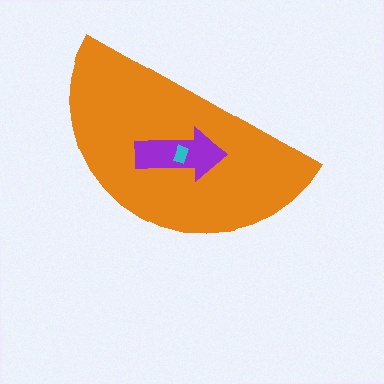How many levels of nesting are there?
3.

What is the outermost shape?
The orange semicircle.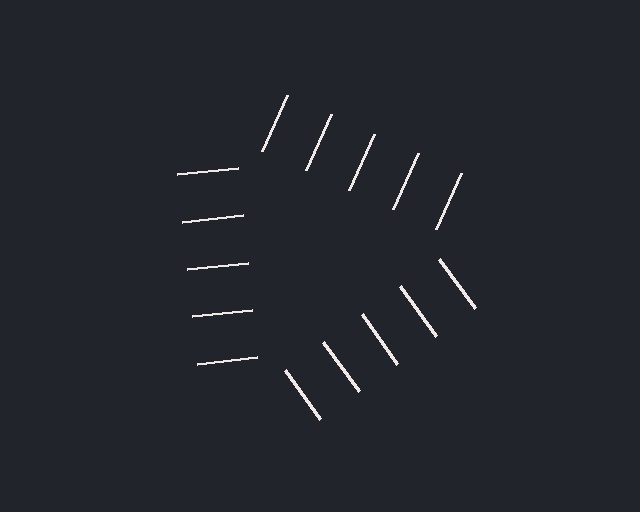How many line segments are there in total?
15 — 5 along each of the 3 edges.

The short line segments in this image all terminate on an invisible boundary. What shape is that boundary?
An illusory triangle — the line segments terminate on its edges but no continuous stroke is drawn.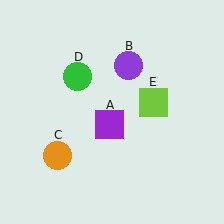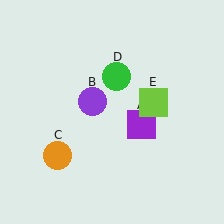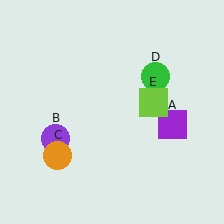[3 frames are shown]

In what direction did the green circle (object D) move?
The green circle (object D) moved right.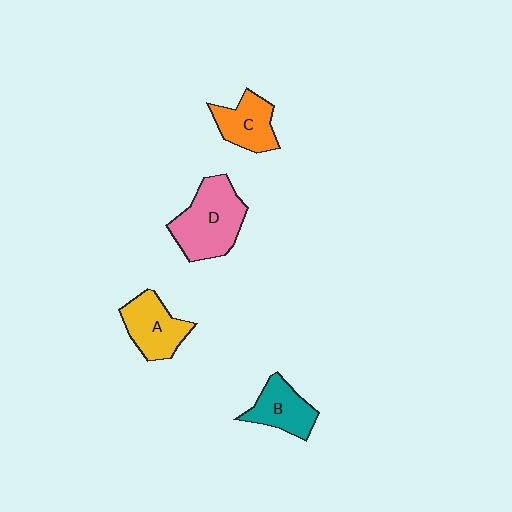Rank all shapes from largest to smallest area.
From largest to smallest: D (pink), A (yellow), C (orange), B (teal).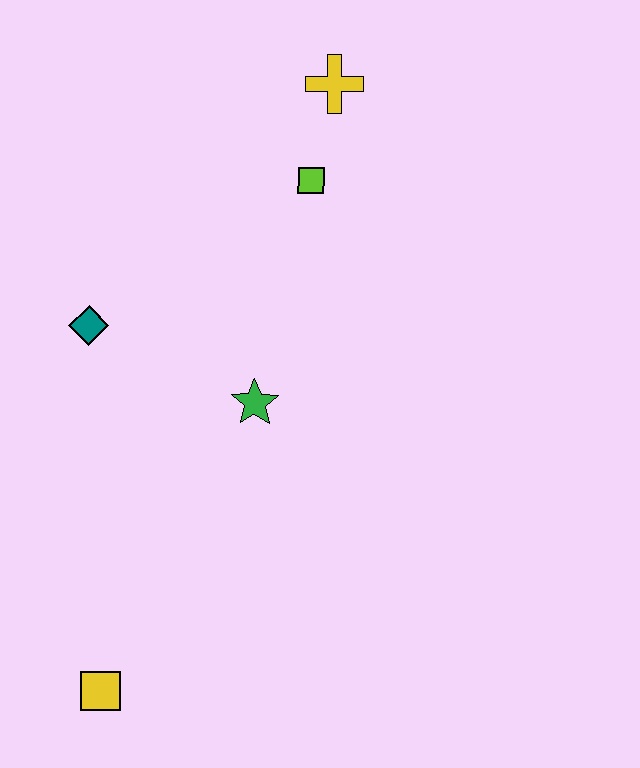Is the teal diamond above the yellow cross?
No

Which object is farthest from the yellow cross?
The yellow square is farthest from the yellow cross.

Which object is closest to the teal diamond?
The green star is closest to the teal diamond.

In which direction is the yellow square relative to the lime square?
The yellow square is below the lime square.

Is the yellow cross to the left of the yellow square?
No